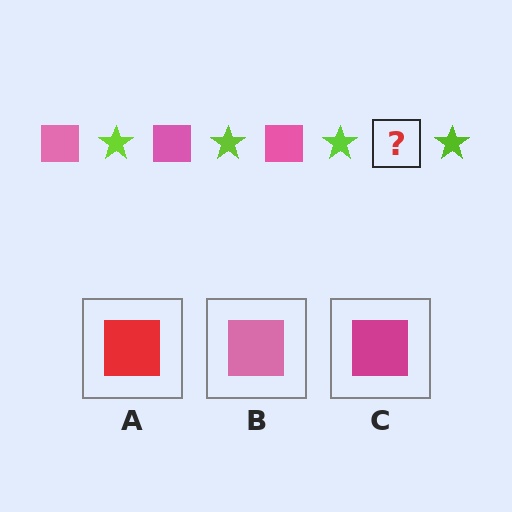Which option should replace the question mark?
Option B.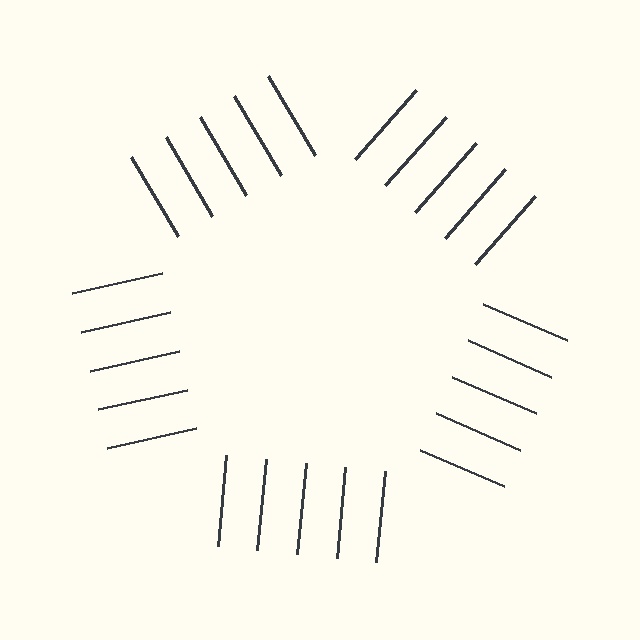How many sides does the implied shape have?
5 sides — the line-ends trace a pentagon.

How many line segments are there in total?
25 — 5 along each of the 5 edges.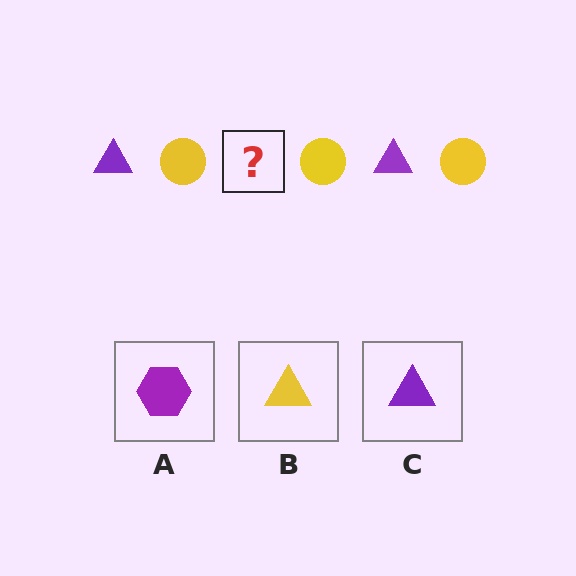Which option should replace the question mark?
Option C.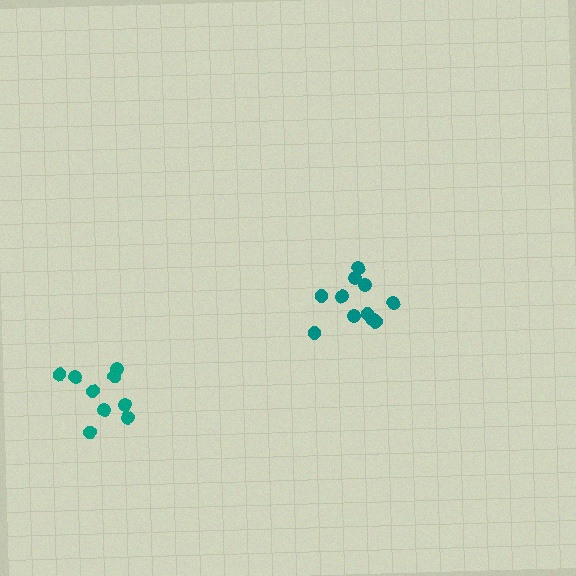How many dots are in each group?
Group 1: 11 dots, Group 2: 9 dots (20 total).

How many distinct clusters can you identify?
There are 2 distinct clusters.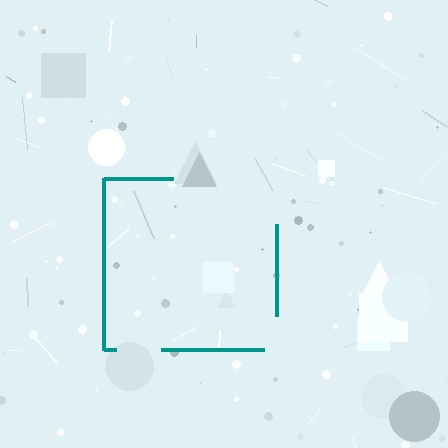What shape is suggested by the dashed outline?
The dashed outline suggests a square.